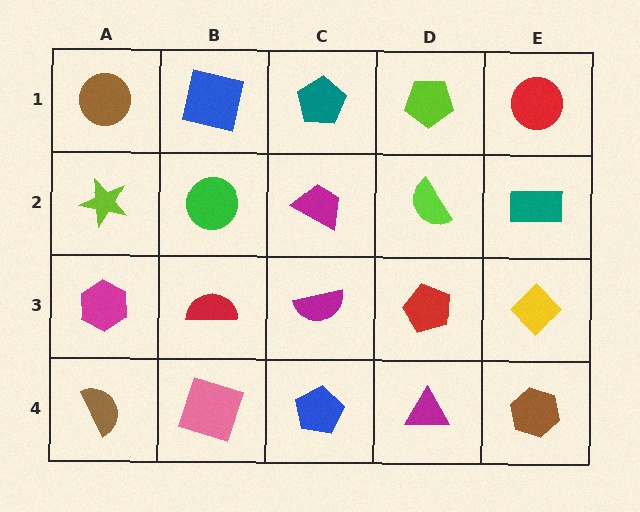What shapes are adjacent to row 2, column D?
A lime pentagon (row 1, column D), a red pentagon (row 3, column D), a magenta trapezoid (row 2, column C), a teal rectangle (row 2, column E).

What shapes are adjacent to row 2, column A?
A brown circle (row 1, column A), a magenta hexagon (row 3, column A), a green circle (row 2, column B).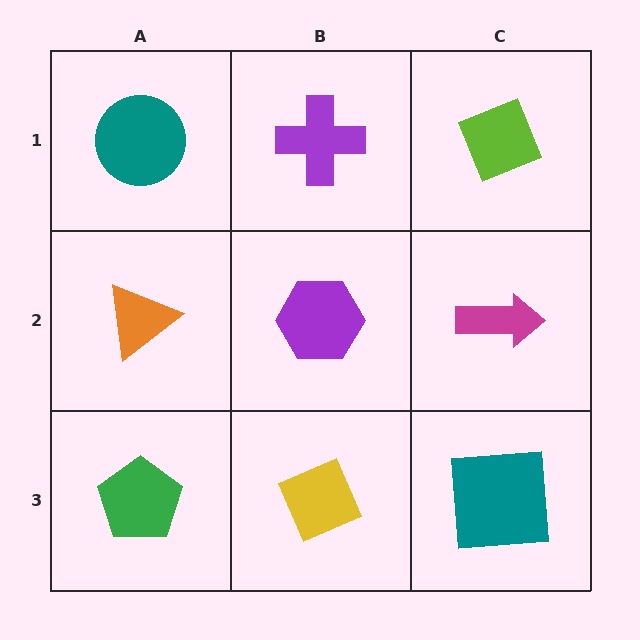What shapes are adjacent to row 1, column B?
A purple hexagon (row 2, column B), a teal circle (row 1, column A), a lime diamond (row 1, column C).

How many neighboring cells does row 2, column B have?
4.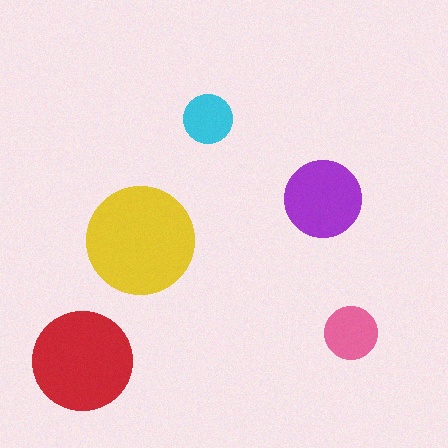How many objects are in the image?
There are 5 objects in the image.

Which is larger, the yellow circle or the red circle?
The yellow one.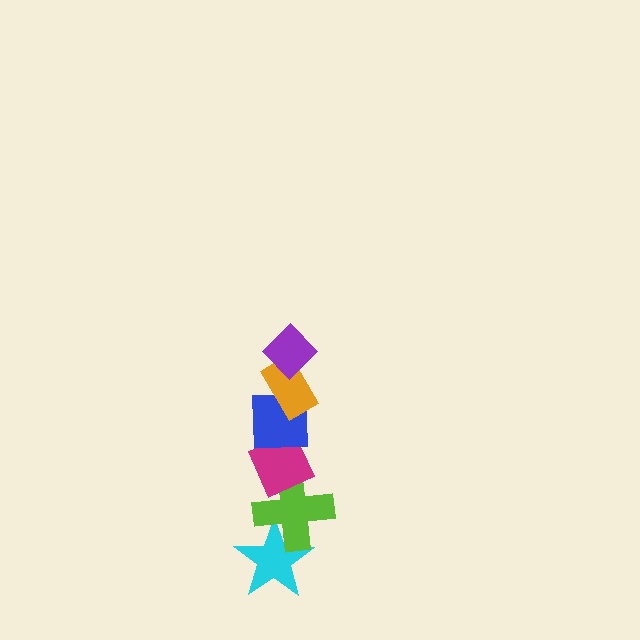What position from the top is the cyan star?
The cyan star is 6th from the top.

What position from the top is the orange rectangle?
The orange rectangle is 2nd from the top.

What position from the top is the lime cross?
The lime cross is 5th from the top.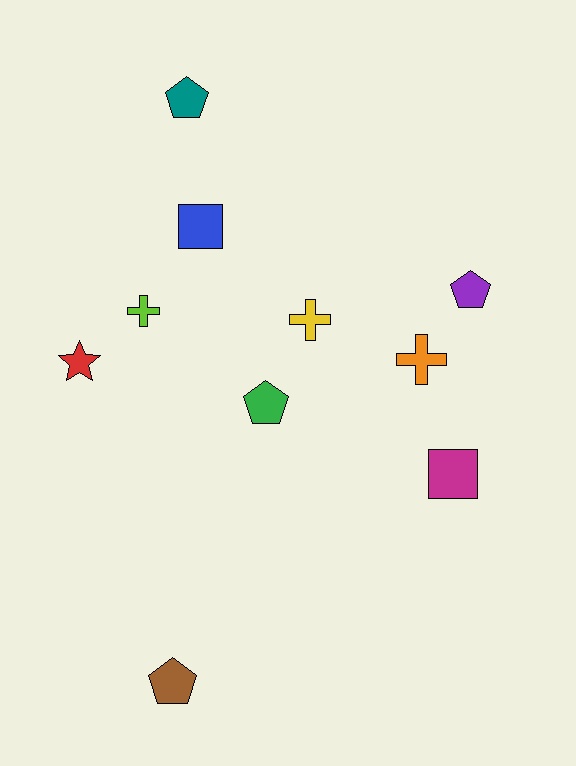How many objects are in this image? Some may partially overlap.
There are 10 objects.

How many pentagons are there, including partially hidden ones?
There are 4 pentagons.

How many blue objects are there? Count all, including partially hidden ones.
There is 1 blue object.